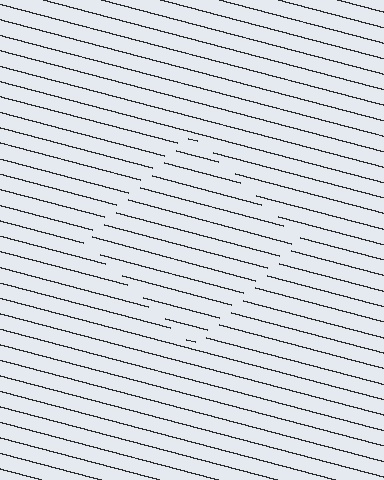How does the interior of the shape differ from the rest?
The interior of the shape contains the same grating, shifted by half a period — the contour is defined by the phase discontinuity where line-ends from the inner and outer gratings abut.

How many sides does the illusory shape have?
4 sides — the line-ends trace a square.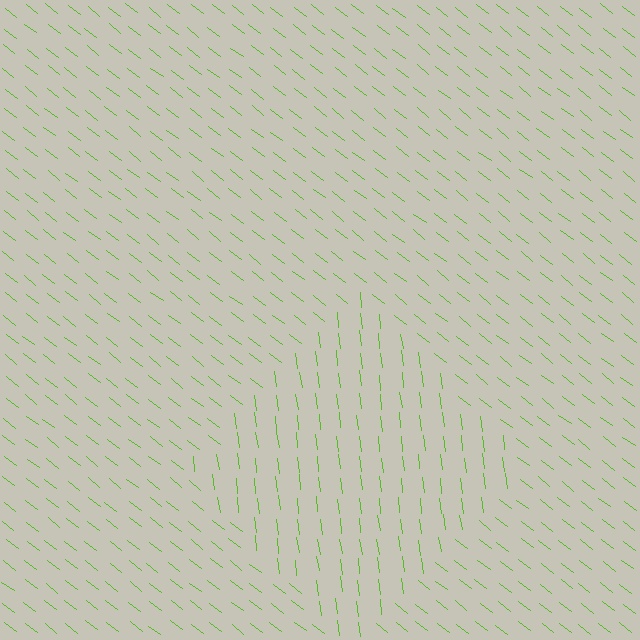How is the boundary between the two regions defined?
The boundary is defined purely by a change in line orientation (approximately 45 degrees difference). All lines are the same color and thickness.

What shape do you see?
I see a diamond.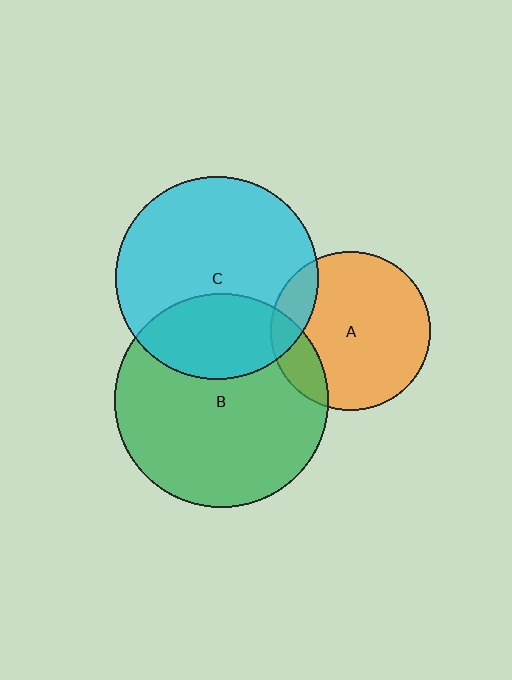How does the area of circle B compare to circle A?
Approximately 1.8 times.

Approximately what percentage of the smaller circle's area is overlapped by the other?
Approximately 15%.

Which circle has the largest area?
Circle B (green).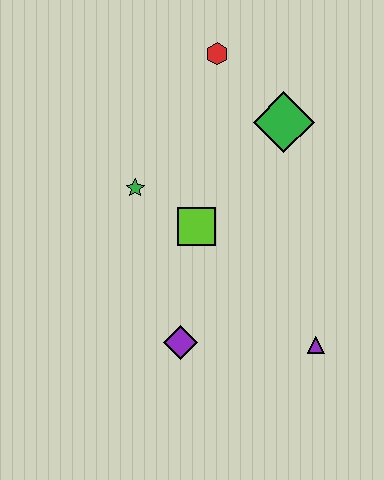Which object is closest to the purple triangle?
The purple diamond is closest to the purple triangle.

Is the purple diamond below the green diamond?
Yes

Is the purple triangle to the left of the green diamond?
No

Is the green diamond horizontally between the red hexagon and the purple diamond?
No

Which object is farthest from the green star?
The purple triangle is farthest from the green star.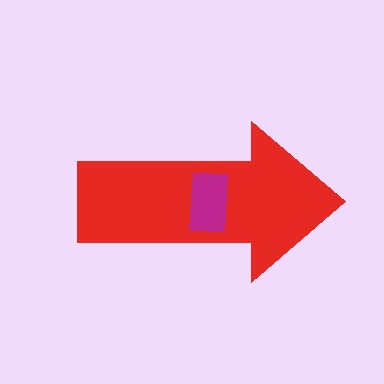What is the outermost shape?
The red arrow.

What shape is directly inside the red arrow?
The magenta rectangle.